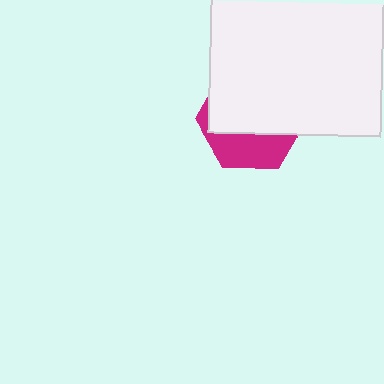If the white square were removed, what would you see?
You would see the complete magenta hexagon.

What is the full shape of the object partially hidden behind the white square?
The partially hidden object is a magenta hexagon.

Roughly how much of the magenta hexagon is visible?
A small part of it is visible (roughly 34%).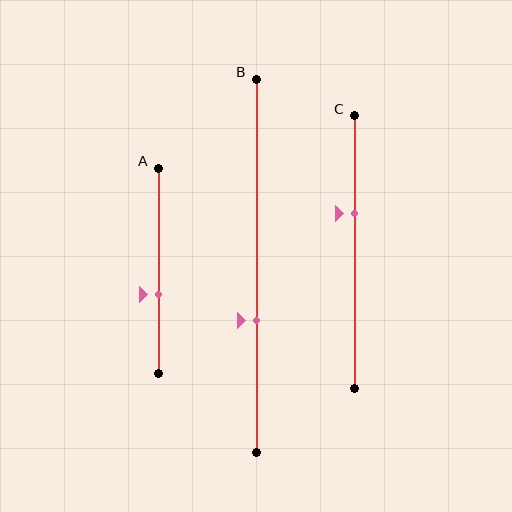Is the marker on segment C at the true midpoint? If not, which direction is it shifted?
No, the marker on segment C is shifted upward by about 14% of the segment length.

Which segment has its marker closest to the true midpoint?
Segment A has its marker closest to the true midpoint.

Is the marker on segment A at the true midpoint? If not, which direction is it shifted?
No, the marker on segment A is shifted downward by about 11% of the segment length.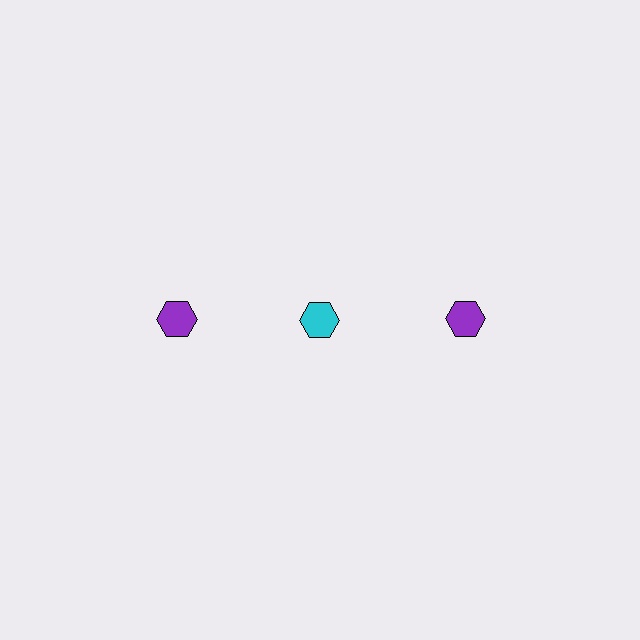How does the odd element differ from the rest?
It has a different color: cyan instead of purple.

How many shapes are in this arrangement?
There are 3 shapes arranged in a grid pattern.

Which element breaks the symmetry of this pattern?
The cyan hexagon in the top row, second from left column breaks the symmetry. All other shapes are purple hexagons.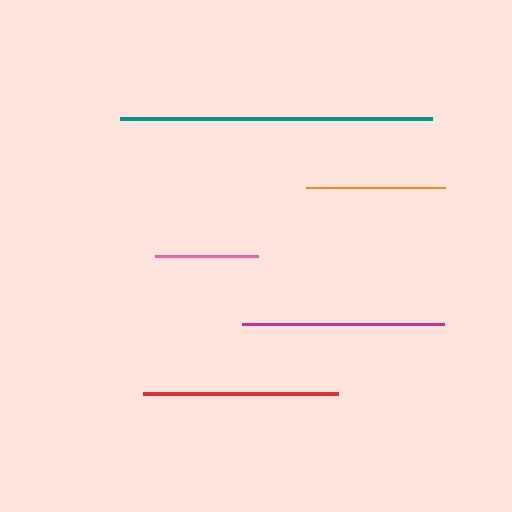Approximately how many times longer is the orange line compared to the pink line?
The orange line is approximately 1.3 times the length of the pink line.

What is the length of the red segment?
The red segment is approximately 195 pixels long.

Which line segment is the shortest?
The pink line is the shortest at approximately 104 pixels.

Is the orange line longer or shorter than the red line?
The red line is longer than the orange line.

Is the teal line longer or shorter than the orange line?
The teal line is longer than the orange line.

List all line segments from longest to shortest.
From longest to shortest: teal, magenta, red, orange, pink.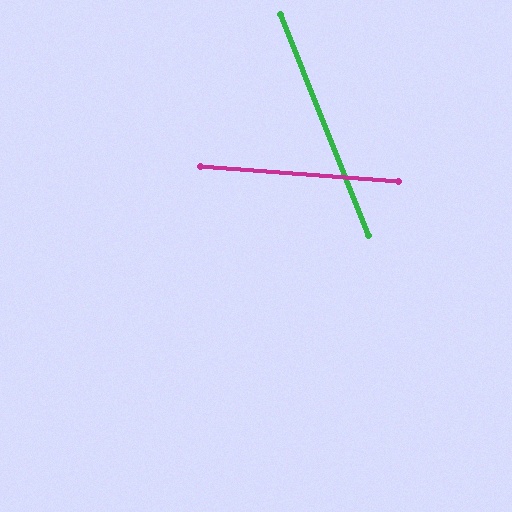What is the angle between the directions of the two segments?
Approximately 64 degrees.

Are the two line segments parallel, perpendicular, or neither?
Neither parallel nor perpendicular — they differ by about 64°.